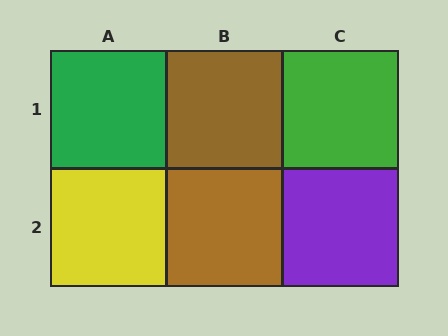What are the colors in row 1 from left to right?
Green, brown, green.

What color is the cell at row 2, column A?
Yellow.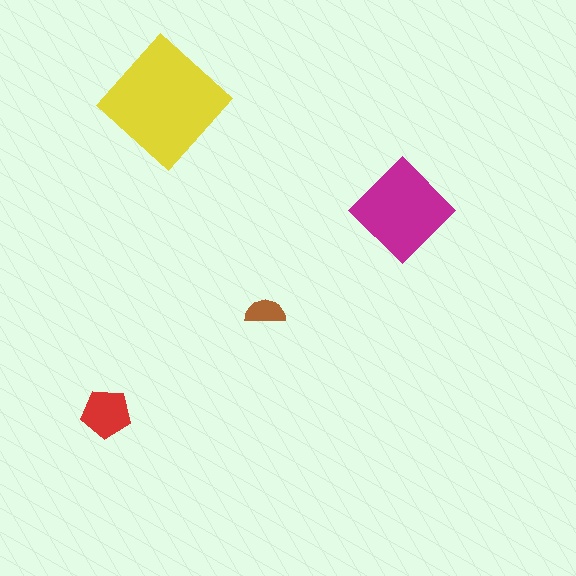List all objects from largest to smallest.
The yellow diamond, the magenta diamond, the red pentagon, the brown semicircle.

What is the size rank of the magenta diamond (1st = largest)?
2nd.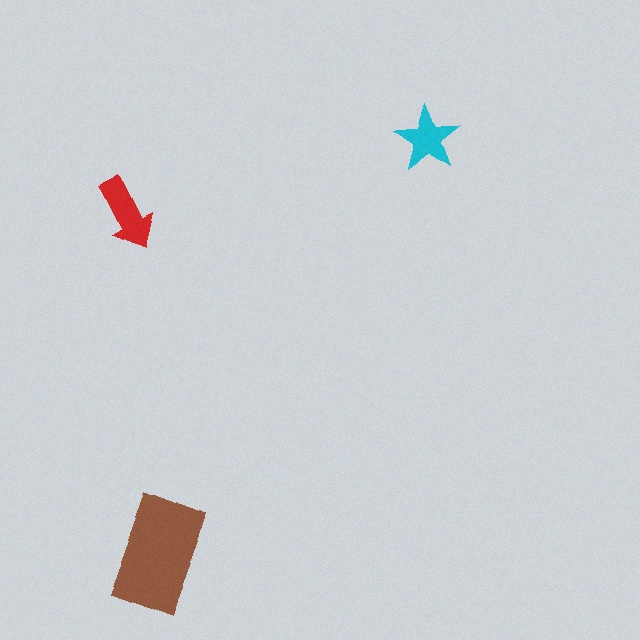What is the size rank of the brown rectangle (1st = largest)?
1st.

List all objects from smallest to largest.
The cyan star, the red arrow, the brown rectangle.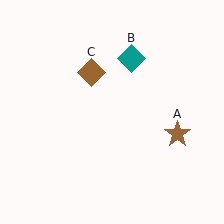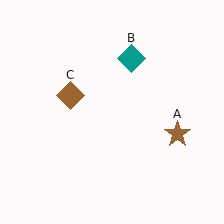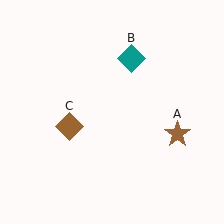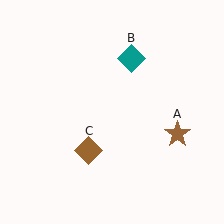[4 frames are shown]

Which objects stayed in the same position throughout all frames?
Brown star (object A) and teal diamond (object B) remained stationary.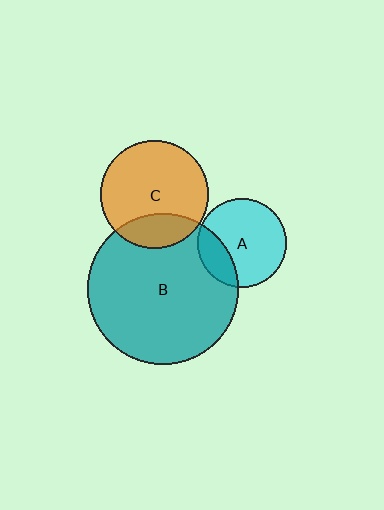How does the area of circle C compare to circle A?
Approximately 1.4 times.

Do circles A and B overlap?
Yes.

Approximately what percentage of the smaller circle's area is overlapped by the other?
Approximately 25%.